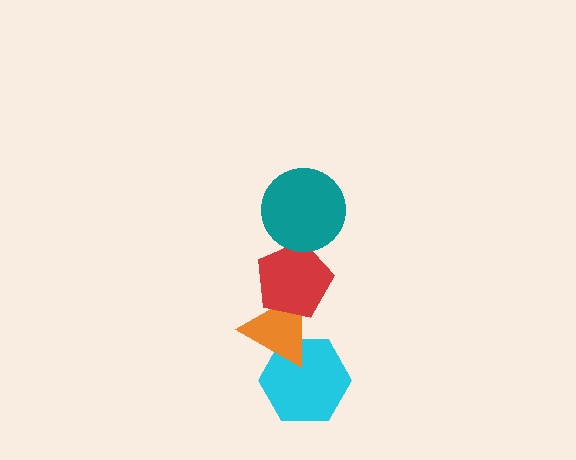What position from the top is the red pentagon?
The red pentagon is 2nd from the top.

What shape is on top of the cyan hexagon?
The orange triangle is on top of the cyan hexagon.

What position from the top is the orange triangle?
The orange triangle is 3rd from the top.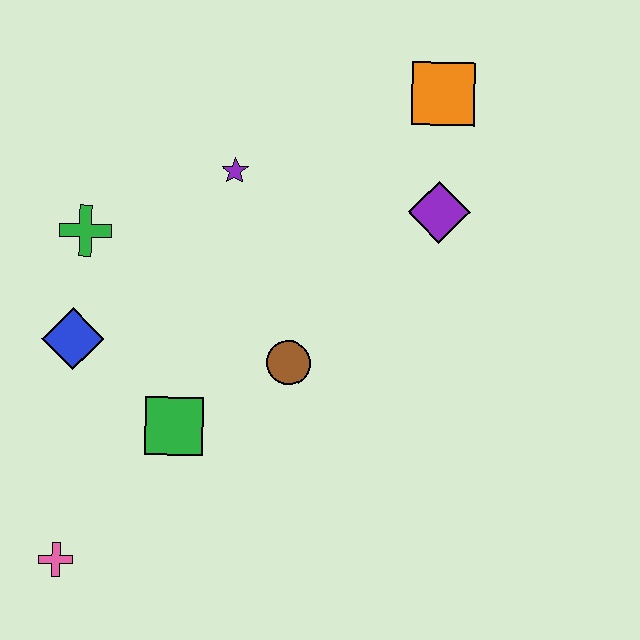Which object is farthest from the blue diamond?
The orange square is farthest from the blue diamond.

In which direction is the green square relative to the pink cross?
The green square is above the pink cross.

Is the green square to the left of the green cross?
No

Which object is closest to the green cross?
The blue diamond is closest to the green cross.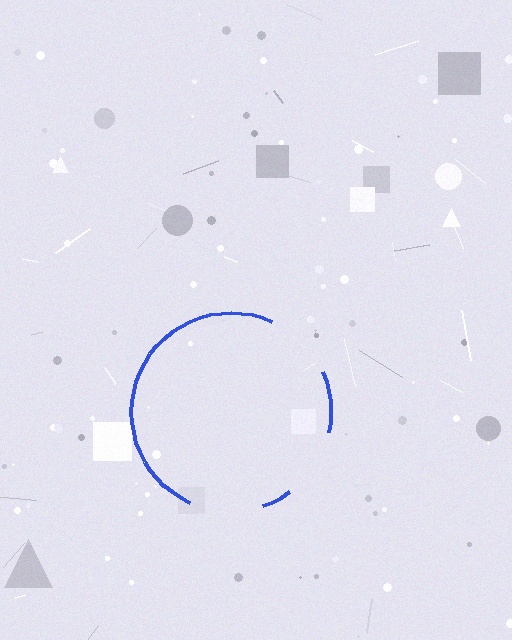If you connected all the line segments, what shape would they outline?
They would outline a circle.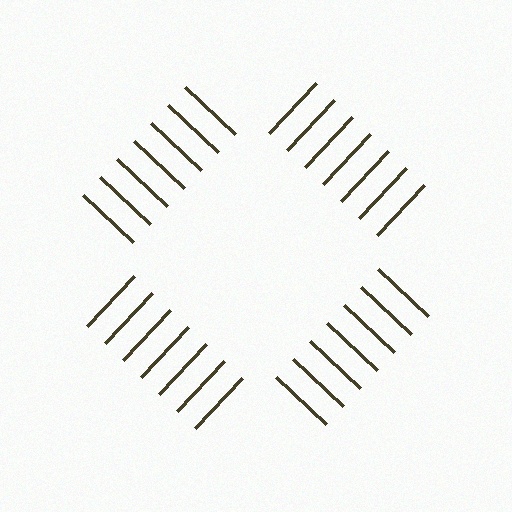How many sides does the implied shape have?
4 sides — the line-ends trace a square.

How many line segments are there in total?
28 — 7 along each of the 4 edges.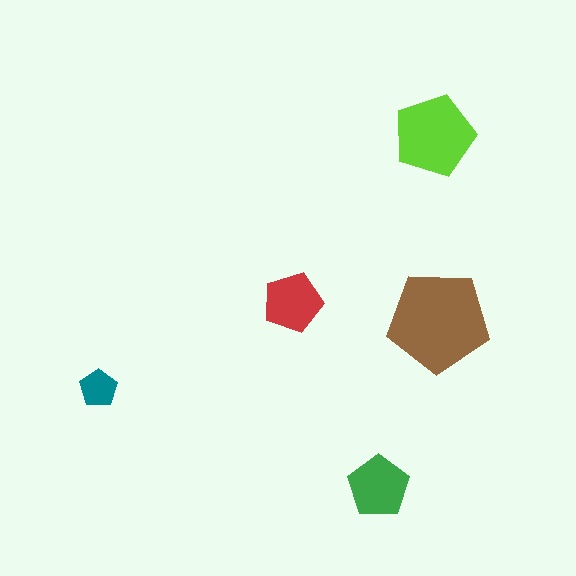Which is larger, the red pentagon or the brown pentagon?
The brown one.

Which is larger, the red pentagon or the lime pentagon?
The lime one.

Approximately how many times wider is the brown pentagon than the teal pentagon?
About 2.5 times wider.